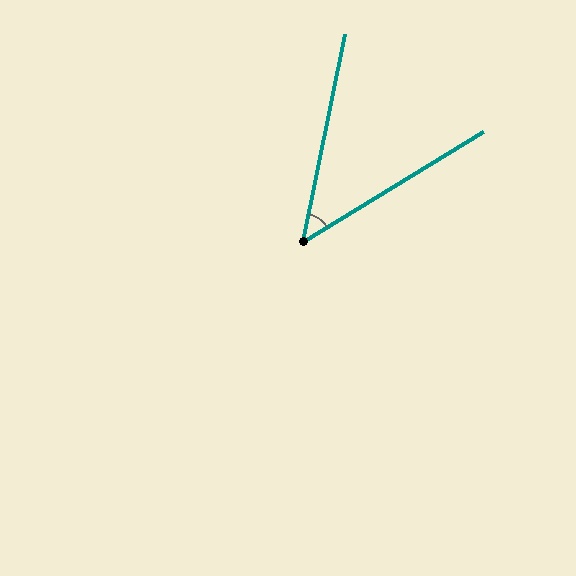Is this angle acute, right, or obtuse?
It is acute.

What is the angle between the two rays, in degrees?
Approximately 47 degrees.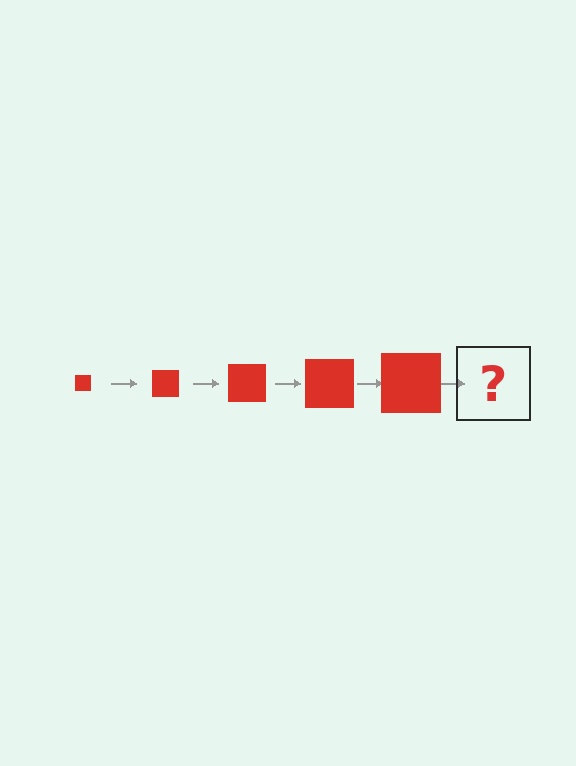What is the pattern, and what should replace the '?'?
The pattern is that the square gets progressively larger each step. The '?' should be a red square, larger than the previous one.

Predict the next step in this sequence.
The next step is a red square, larger than the previous one.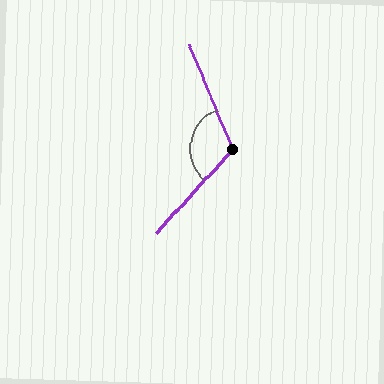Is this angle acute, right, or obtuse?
It is obtuse.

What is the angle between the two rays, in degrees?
Approximately 115 degrees.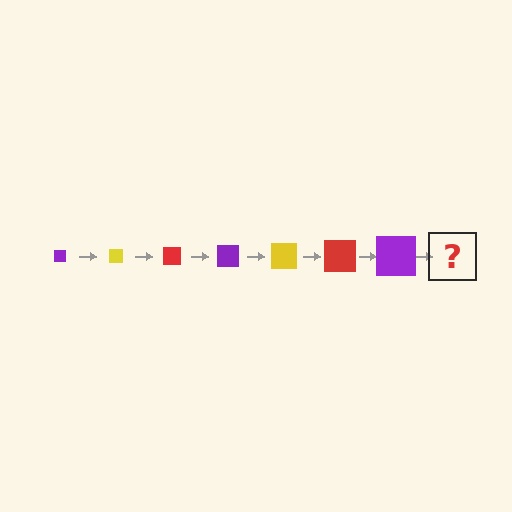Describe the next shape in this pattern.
It should be a yellow square, larger than the previous one.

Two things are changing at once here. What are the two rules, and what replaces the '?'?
The two rules are that the square grows larger each step and the color cycles through purple, yellow, and red. The '?' should be a yellow square, larger than the previous one.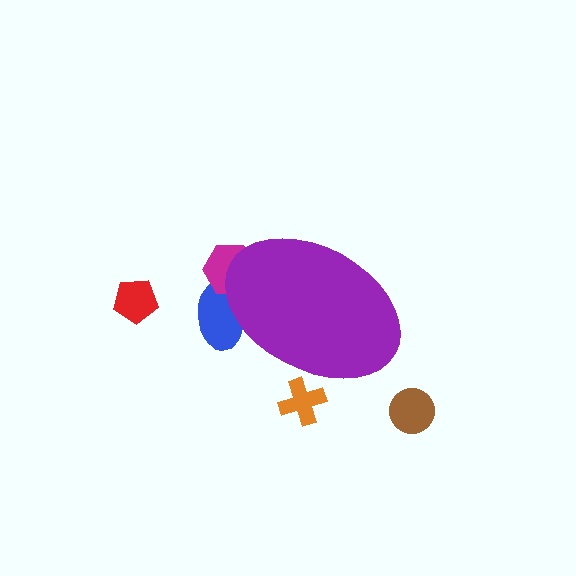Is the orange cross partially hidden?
Yes, the orange cross is partially hidden behind the purple ellipse.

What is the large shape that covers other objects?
A purple ellipse.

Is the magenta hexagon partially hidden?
Yes, the magenta hexagon is partially hidden behind the purple ellipse.